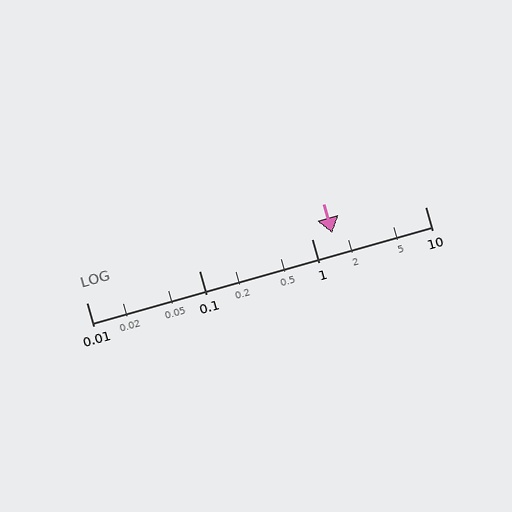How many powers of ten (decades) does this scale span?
The scale spans 3 decades, from 0.01 to 10.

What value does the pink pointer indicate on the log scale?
The pointer indicates approximately 1.5.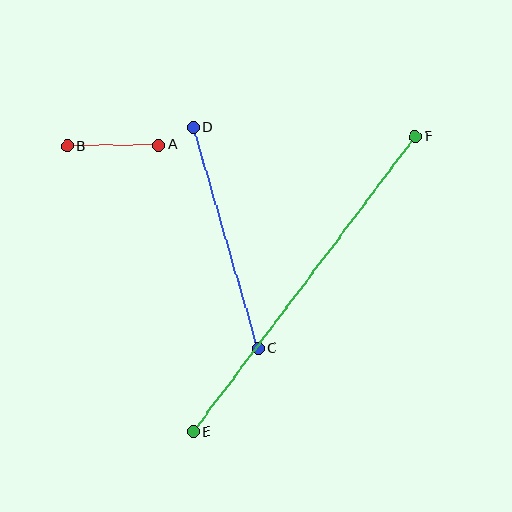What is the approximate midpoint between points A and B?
The midpoint is at approximately (113, 146) pixels.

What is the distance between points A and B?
The distance is approximately 92 pixels.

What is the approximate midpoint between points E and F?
The midpoint is at approximately (304, 284) pixels.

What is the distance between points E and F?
The distance is approximately 369 pixels.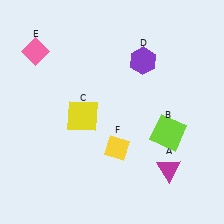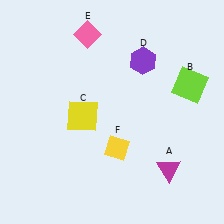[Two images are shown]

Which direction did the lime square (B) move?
The lime square (B) moved up.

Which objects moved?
The objects that moved are: the lime square (B), the pink diamond (E).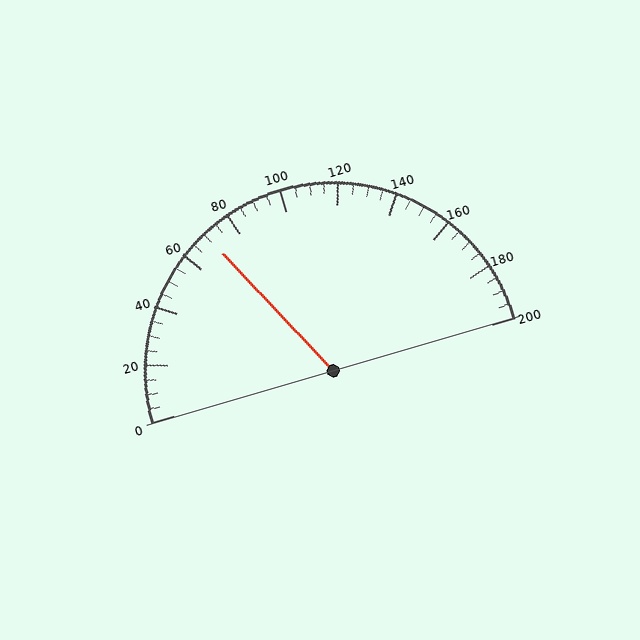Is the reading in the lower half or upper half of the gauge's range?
The reading is in the lower half of the range (0 to 200).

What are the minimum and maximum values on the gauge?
The gauge ranges from 0 to 200.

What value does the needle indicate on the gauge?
The needle indicates approximately 70.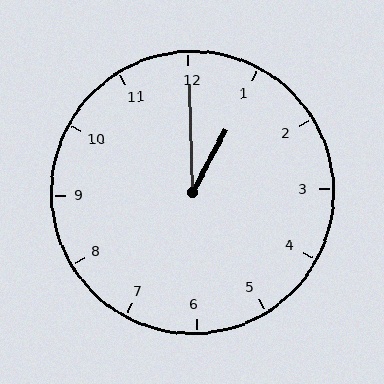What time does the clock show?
1:00.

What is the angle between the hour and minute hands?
Approximately 30 degrees.